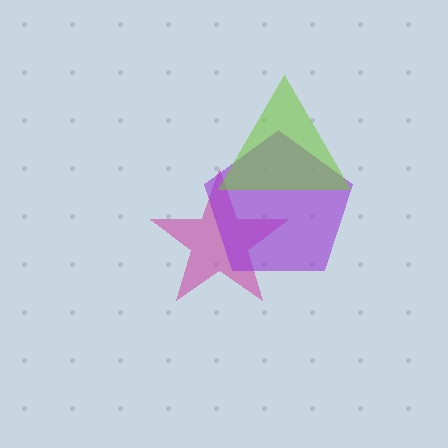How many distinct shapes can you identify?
There are 3 distinct shapes: a magenta star, a purple pentagon, a lime triangle.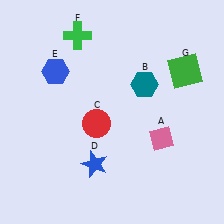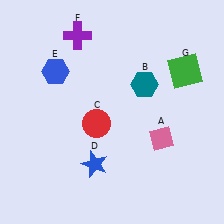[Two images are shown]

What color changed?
The cross (F) changed from green in Image 1 to purple in Image 2.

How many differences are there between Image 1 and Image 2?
There is 1 difference between the two images.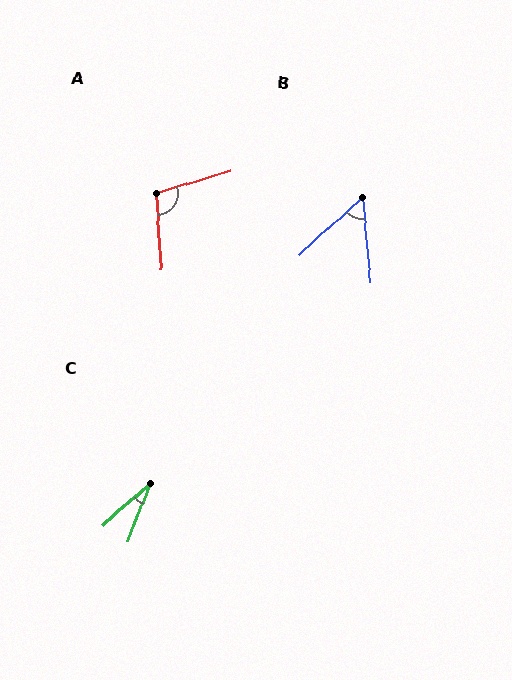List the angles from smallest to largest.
C (27°), B (53°), A (103°).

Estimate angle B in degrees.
Approximately 53 degrees.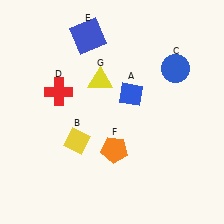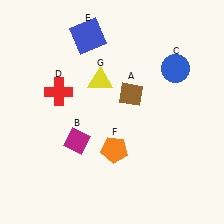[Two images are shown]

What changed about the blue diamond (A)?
In Image 1, A is blue. In Image 2, it changed to brown.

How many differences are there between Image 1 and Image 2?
There are 2 differences between the two images.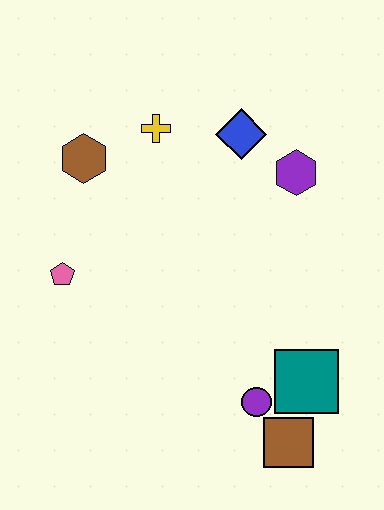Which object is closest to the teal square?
The purple circle is closest to the teal square.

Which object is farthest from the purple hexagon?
The brown square is farthest from the purple hexagon.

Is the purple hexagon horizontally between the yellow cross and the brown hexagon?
No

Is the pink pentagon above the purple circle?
Yes